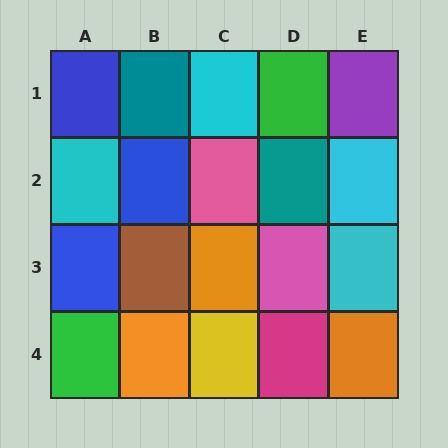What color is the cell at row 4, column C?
Yellow.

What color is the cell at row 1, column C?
Cyan.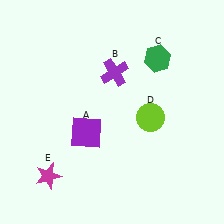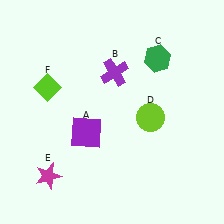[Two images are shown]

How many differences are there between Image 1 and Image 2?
There is 1 difference between the two images.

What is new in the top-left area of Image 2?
A lime diamond (F) was added in the top-left area of Image 2.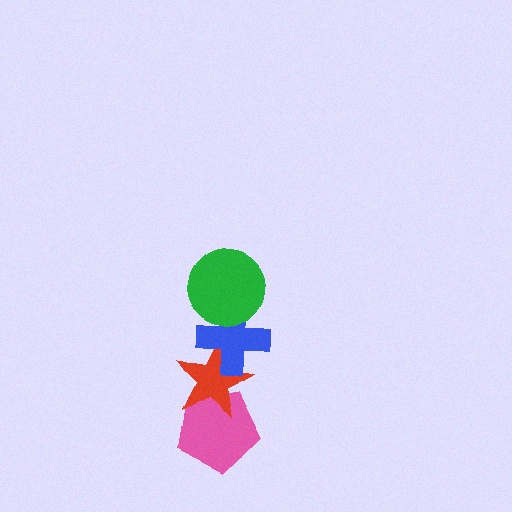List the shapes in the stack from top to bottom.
From top to bottom: the green circle, the blue cross, the red star, the pink pentagon.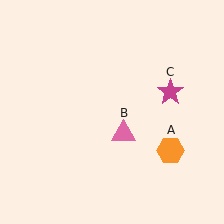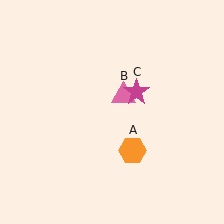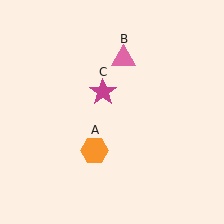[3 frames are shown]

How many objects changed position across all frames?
3 objects changed position: orange hexagon (object A), pink triangle (object B), magenta star (object C).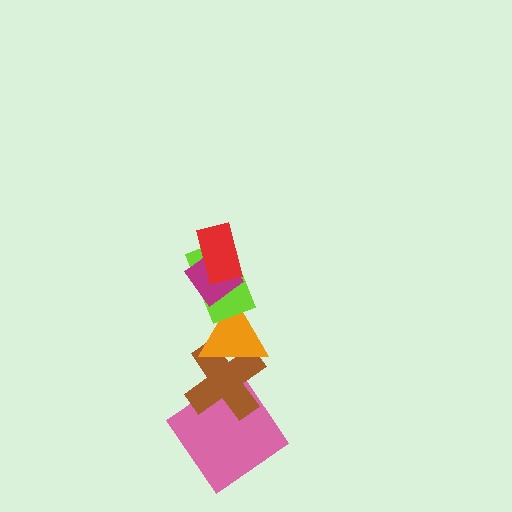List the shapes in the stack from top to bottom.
From top to bottom: the red rectangle, the magenta diamond, the lime rectangle, the orange triangle, the brown cross, the pink diamond.